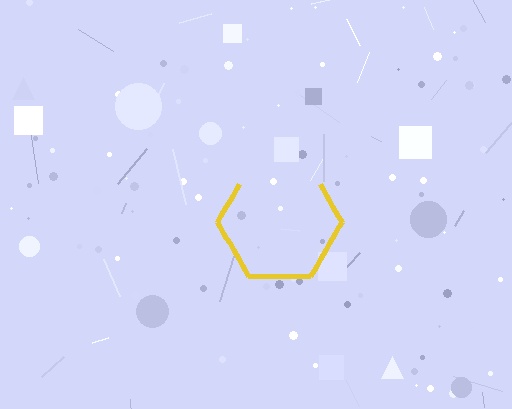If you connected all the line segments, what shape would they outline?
They would outline a hexagon.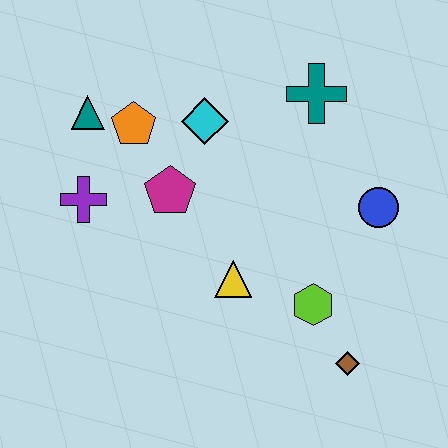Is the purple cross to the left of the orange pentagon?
Yes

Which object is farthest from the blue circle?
The teal triangle is farthest from the blue circle.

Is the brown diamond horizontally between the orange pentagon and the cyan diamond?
No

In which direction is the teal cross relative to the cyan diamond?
The teal cross is to the right of the cyan diamond.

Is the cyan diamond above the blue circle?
Yes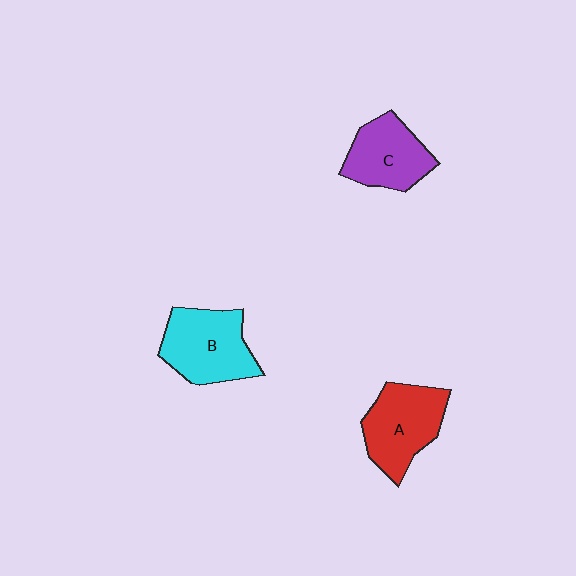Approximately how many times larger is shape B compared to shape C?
Approximately 1.2 times.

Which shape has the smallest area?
Shape C (purple).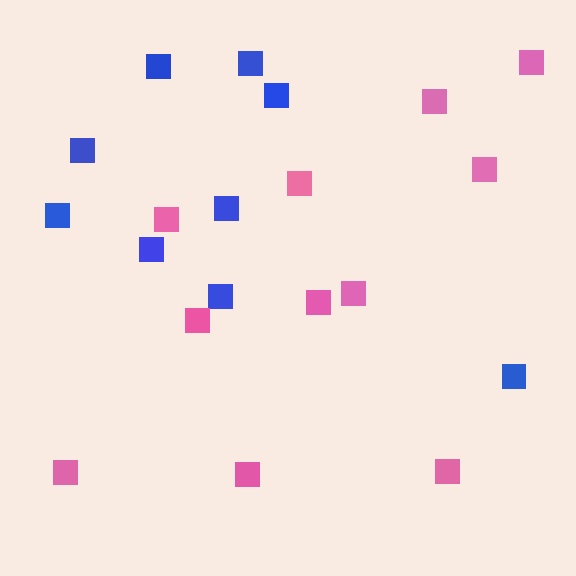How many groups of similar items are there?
There are 2 groups: one group of blue squares (9) and one group of pink squares (11).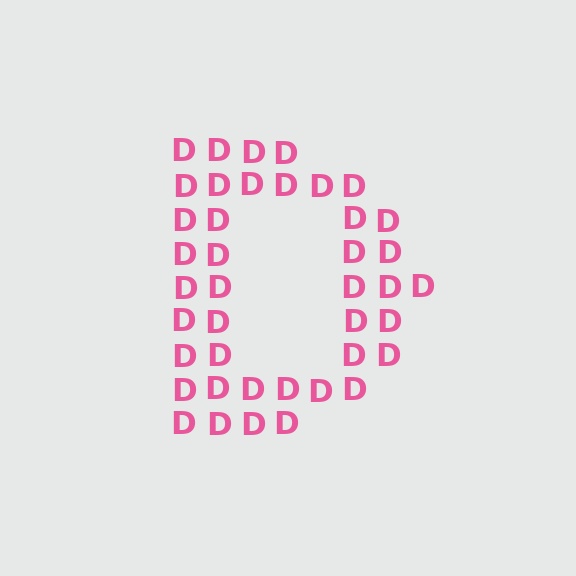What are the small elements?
The small elements are letter D's.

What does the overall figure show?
The overall figure shows the letter D.